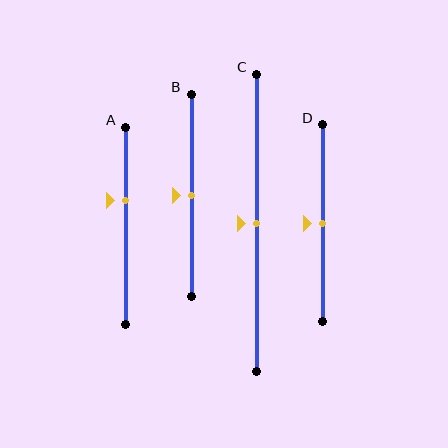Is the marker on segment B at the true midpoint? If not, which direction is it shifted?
Yes, the marker on segment B is at the true midpoint.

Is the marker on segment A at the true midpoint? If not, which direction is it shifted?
No, the marker on segment A is shifted upward by about 13% of the segment length.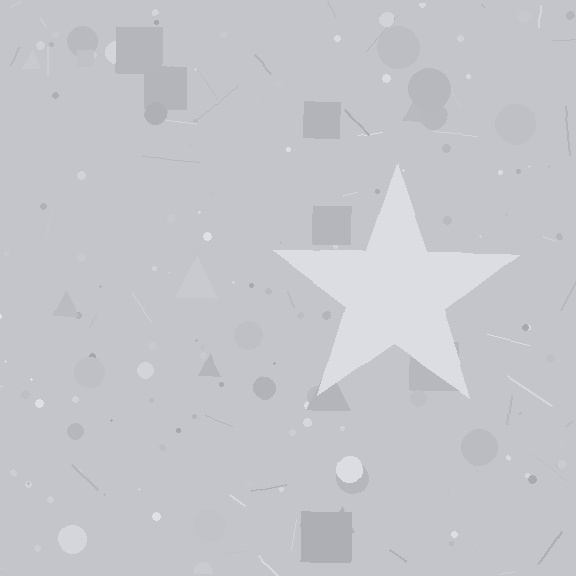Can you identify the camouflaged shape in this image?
The camouflaged shape is a star.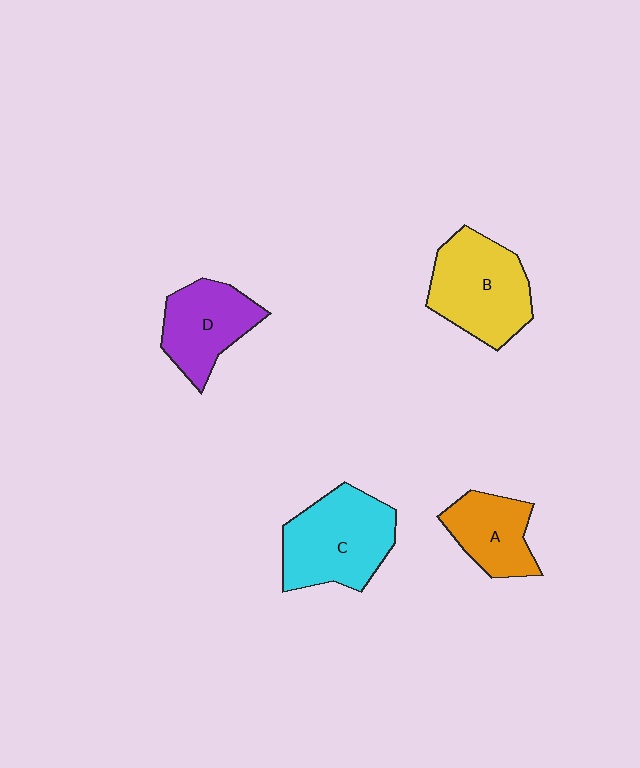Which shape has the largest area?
Shape C (cyan).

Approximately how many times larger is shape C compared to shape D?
Approximately 1.3 times.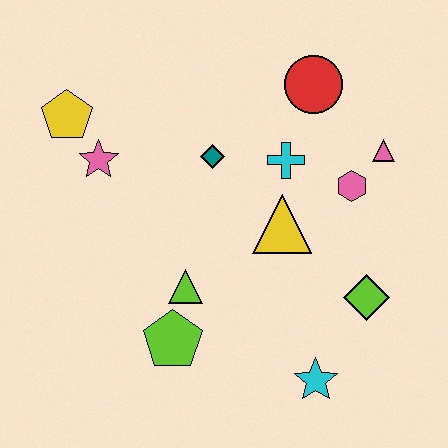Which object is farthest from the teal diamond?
The cyan star is farthest from the teal diamond.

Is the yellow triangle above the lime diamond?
Yes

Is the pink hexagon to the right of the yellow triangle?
Yes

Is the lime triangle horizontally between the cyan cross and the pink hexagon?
No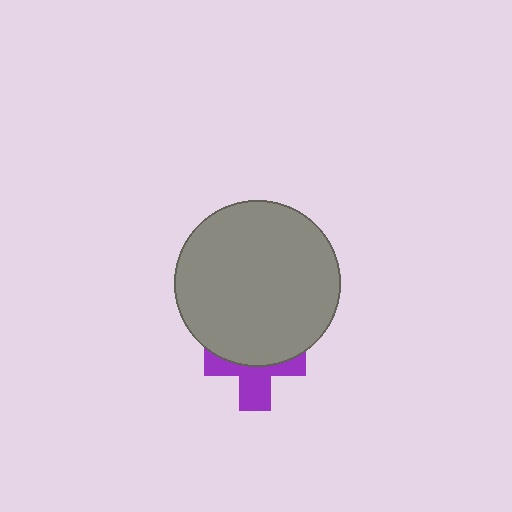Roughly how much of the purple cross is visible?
About half of it is visible (roughly 47%).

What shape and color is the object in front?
The object in front is a gray circle.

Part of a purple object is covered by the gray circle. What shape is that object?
It is a cross.